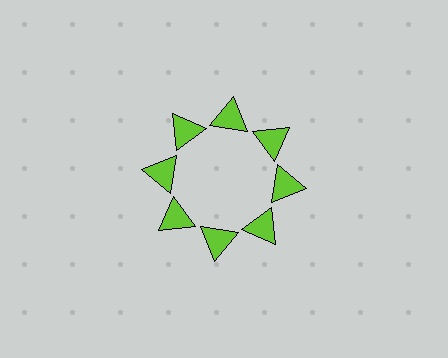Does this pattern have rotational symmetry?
Yes, this pattern has 8-fold rotational symmetry. It looks the same after rotating 45 degrees around the center.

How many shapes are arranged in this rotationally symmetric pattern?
There are 8 shapes, arranged in 8 groups of 1.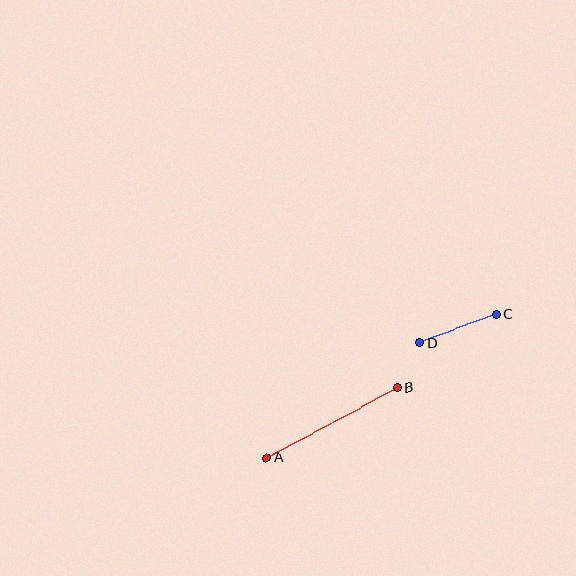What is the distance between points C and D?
The distance is approximately 81 pixels.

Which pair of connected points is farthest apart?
Points A and B are farthest apart.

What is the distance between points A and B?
The distance is approximately 149 pixels.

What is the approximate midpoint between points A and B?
The midpoint is at approximately (332, 423) pixels.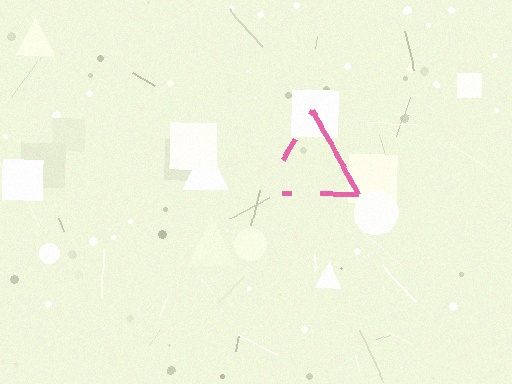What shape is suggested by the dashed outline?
The dashed outline suggests a triangle.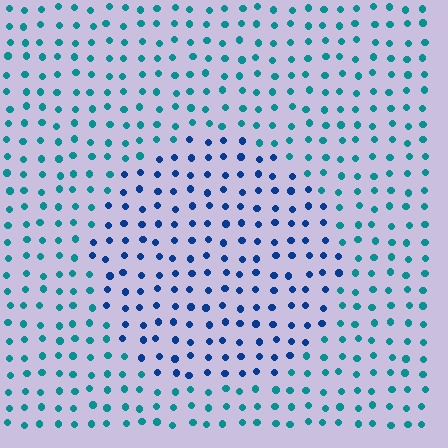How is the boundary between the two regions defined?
The boundary is defined purely by a slight shift in hue (about 37 degrees). Spacing, size, and orientation are identical on both sides.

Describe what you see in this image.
The image is filled with small teal elements in a uniform arrangement. A circle-shaped region is visible where the elements are tinted to a slightly different hue, forming a subtle color boundary.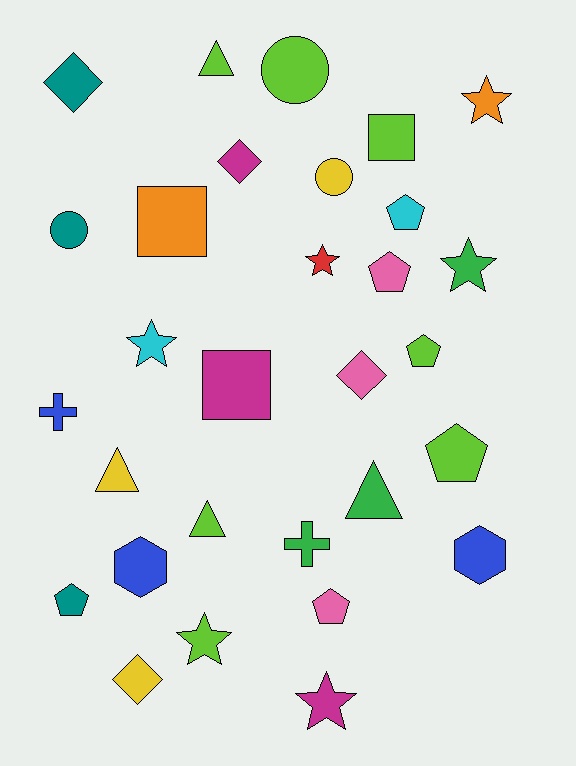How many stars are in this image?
There are 6 stars.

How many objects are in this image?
There are 30 objects.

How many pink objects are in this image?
There are 3 pink objects.